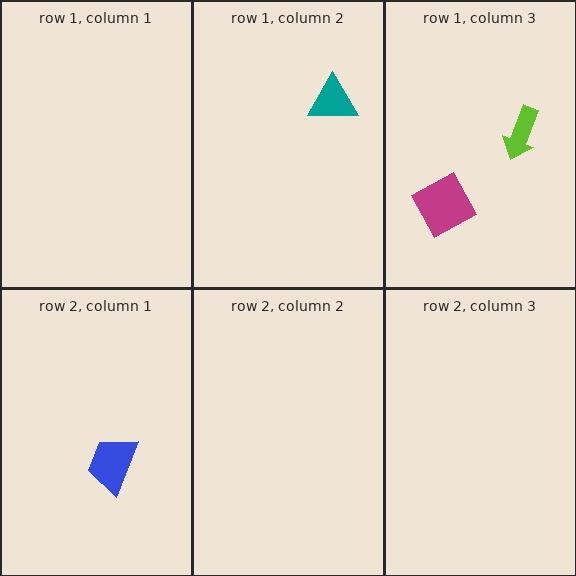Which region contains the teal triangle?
The row 1, column 2 region.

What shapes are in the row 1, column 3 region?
The lime arrow, the magenta square.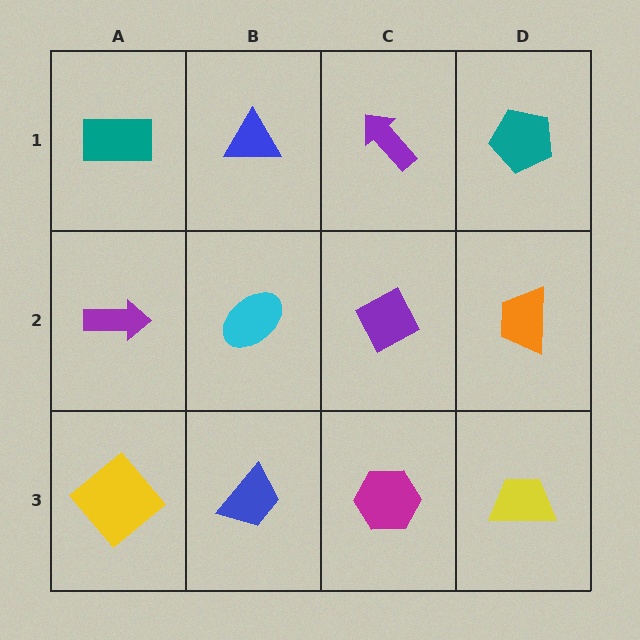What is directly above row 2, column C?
A purple arrow.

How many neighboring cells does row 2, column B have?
4.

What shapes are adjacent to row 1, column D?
An orange trapezoid (row 2, column D), a purple arrow (row 1, column C).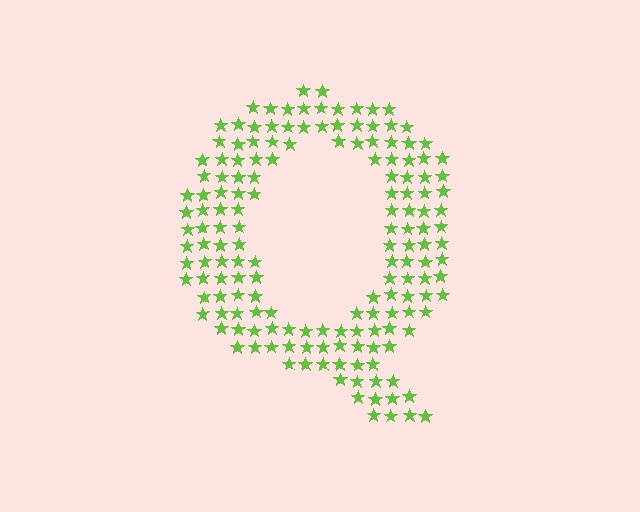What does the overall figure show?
The overall figure shows the letter Q.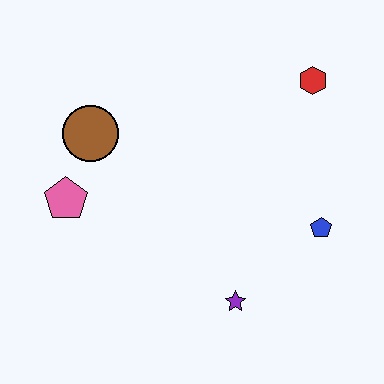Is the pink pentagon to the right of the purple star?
No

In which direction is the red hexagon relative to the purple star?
The red hexagon is above the purple star.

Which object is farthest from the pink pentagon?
The red hexagon is farthest from the pink pentagon.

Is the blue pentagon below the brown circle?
Yes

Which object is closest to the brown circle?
The pink pentagon is closest to the brown circle.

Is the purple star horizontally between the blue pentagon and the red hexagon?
No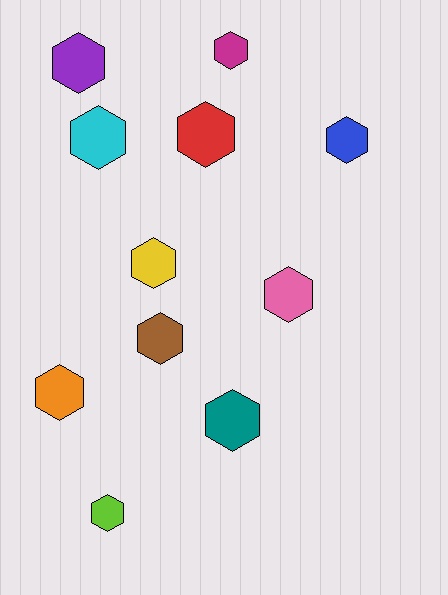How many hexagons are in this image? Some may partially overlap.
There are 11 hexagons.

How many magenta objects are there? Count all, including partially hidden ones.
There is 1 magenta object.